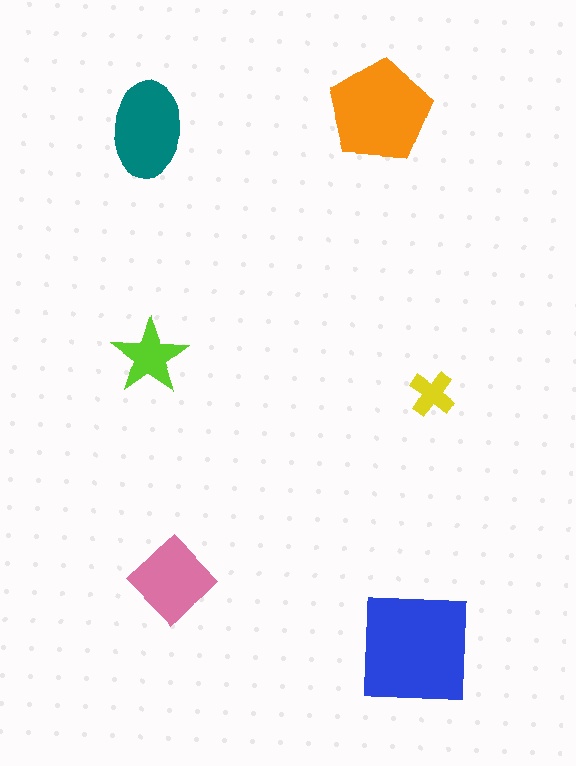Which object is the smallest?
The yellow cross.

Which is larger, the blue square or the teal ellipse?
The blue square.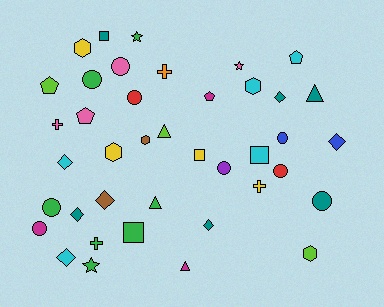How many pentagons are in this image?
There are 4 pentagons.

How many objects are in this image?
There are 40 objects.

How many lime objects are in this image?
There are 3 lime objects.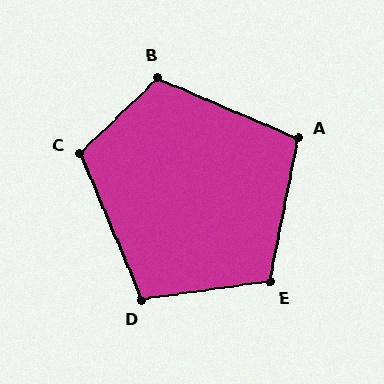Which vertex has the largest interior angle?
B, at approximately 113 degrees.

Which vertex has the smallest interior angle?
A, at approximately 102 degrees.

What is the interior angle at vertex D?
Approximately 105 degrees (obtuse).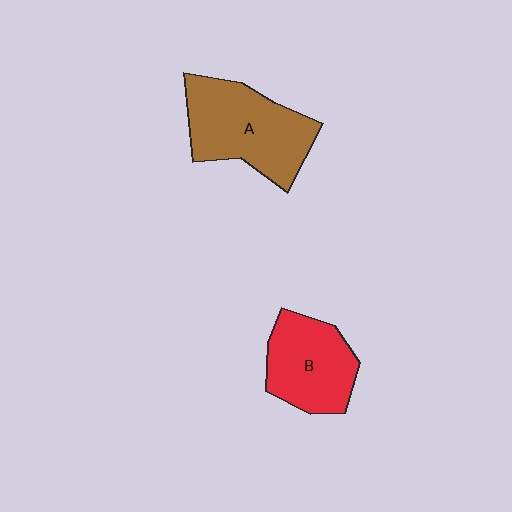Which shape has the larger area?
Shape A (brown).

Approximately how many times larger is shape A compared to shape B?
Approximately 1.3 times.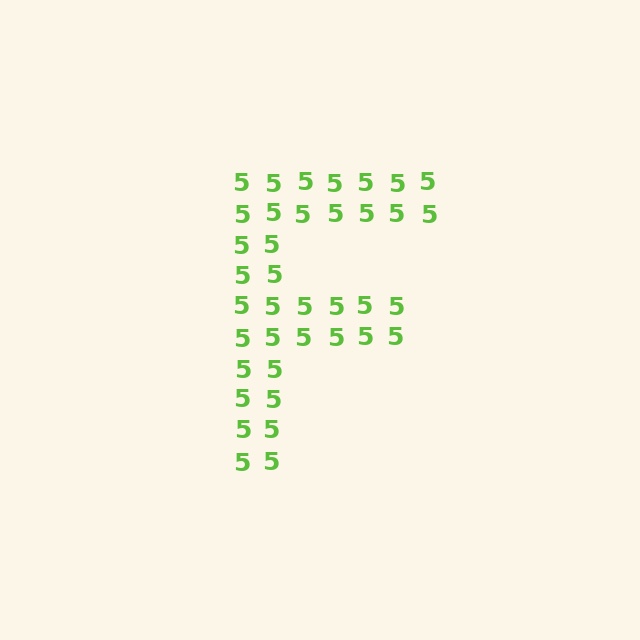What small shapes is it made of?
It is made of small digit 5's.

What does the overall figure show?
The overall figure shows the letter F.